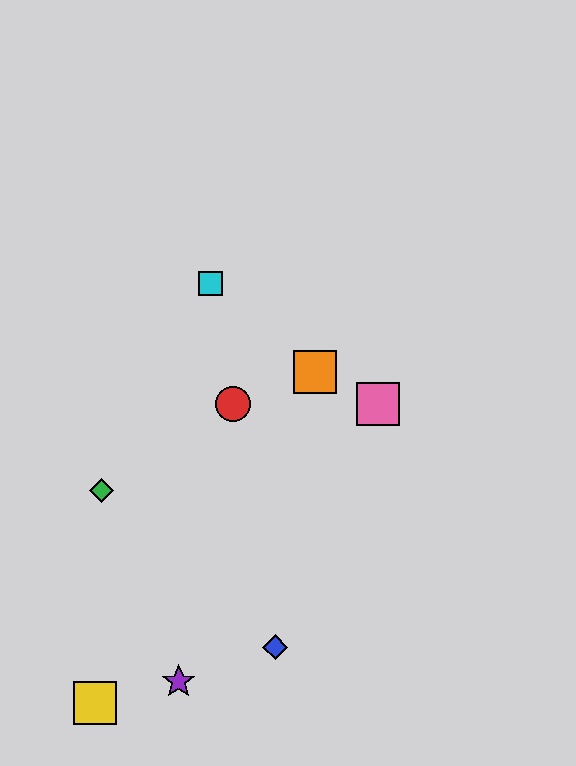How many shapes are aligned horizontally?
2 shapes (the red circle, the pink square) are aligned horizontally.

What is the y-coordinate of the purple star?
The purple star is at y≈682.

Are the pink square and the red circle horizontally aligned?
Yes, both are at y≈404.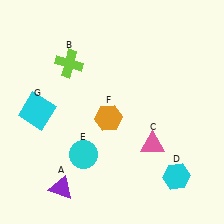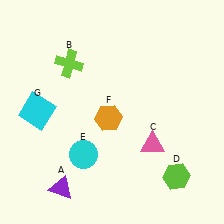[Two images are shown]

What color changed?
The hexagon (D) changed from cyan in Image 1 to lime in Image 2.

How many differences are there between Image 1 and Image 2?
There is 1 difference between the two images.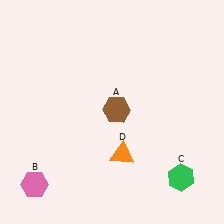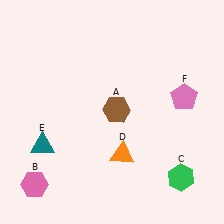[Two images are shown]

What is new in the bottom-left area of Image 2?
A teal triangle (E) was added in the bottom-left area of Image 2.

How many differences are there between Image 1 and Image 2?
There are 2 differences between the two images.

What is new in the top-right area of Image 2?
A pink pentagon (F) was added in the top-right area of Image 2.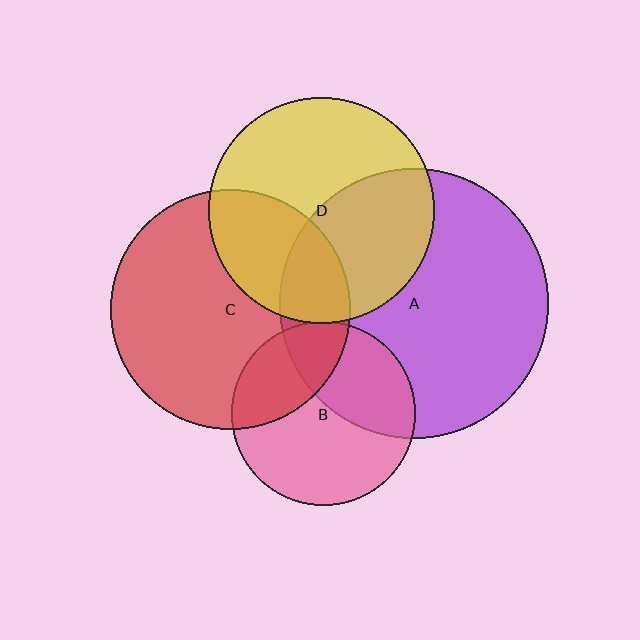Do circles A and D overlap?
Yes.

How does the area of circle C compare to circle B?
Approximately 1.7 times.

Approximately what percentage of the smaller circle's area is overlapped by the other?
Approximately 45%.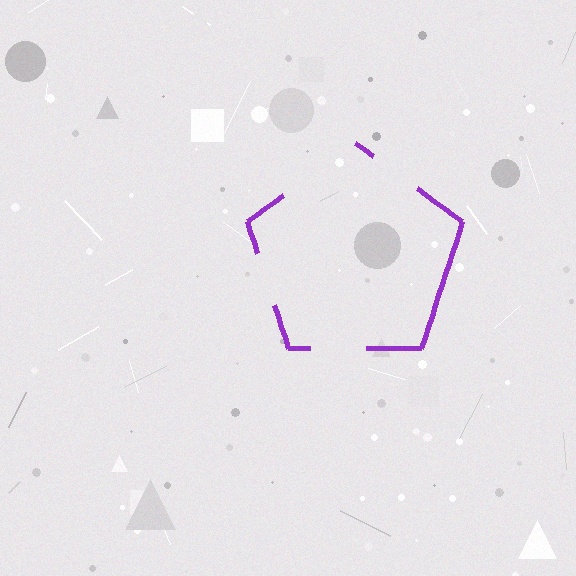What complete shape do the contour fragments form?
The contour fragments form a pentagon.